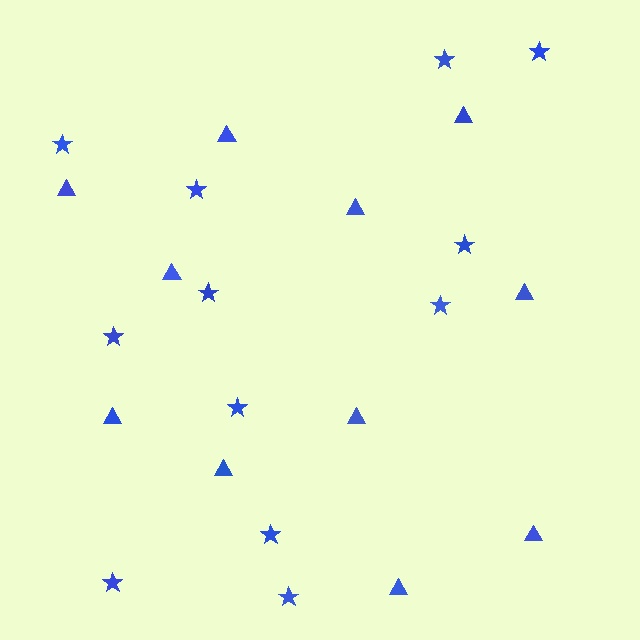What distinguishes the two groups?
There are 2 groups: one group of stars (12) and one group of triangles (11).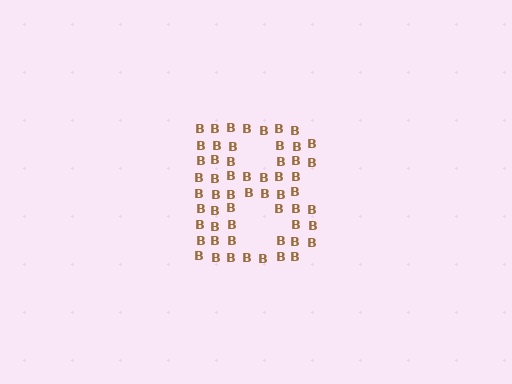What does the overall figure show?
The overall figure shows the letter B.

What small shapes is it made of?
It is made of small letter B's.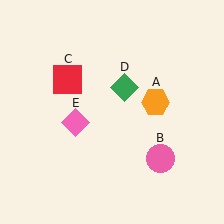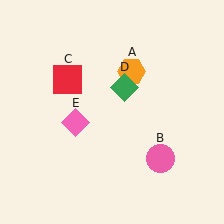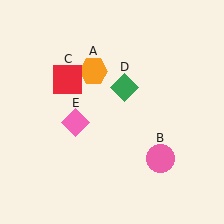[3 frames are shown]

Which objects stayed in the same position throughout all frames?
Pink circle (object B) and red square (object C) and green diamond (object D) and pink diamond (object E) remained stationary.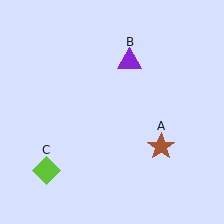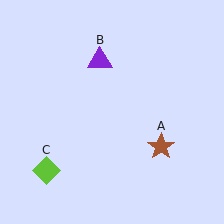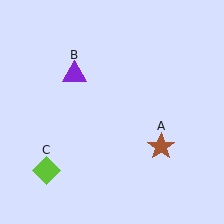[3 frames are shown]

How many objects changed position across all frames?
1 object changed position: purple triangle (object B).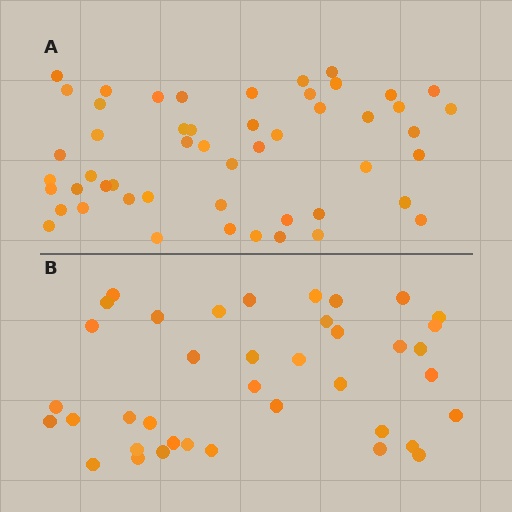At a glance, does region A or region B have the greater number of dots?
Region A (the top region) has more dots.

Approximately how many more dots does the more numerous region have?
Region A has roughly 12 or so more dots than region B.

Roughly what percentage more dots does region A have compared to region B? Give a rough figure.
About 30% more.